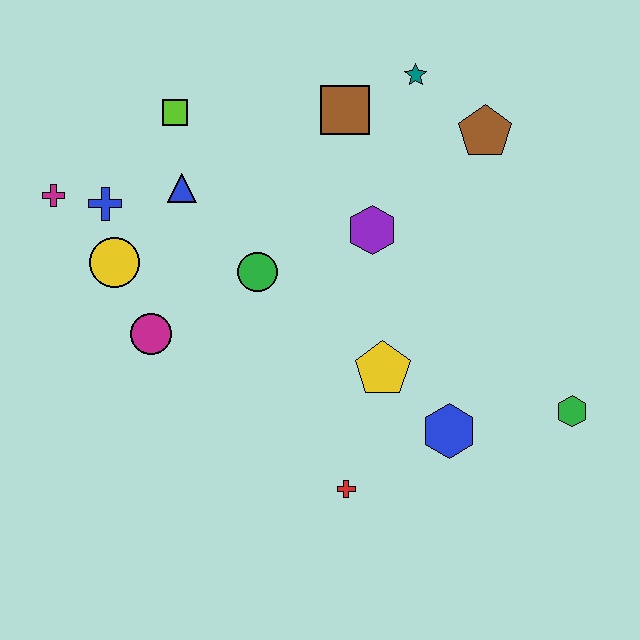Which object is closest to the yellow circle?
The blue cross is closest to the yellow circle.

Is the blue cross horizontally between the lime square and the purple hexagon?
No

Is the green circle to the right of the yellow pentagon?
No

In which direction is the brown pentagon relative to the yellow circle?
The brown pentagon is to the right of the yellow circle.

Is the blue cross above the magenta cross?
No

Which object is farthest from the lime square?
The green hexagon is farthest from the lime square.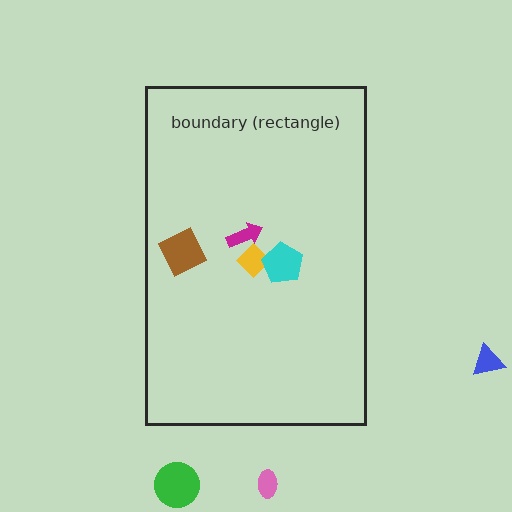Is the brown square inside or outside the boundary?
Inside.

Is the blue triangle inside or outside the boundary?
Outside.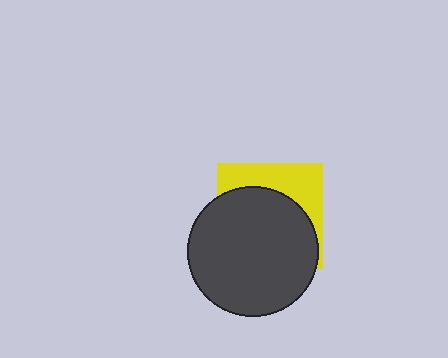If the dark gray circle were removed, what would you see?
You would see the complete yellow square.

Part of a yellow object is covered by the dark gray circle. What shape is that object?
It is a square.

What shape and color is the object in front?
The object in front is a dark gray circle.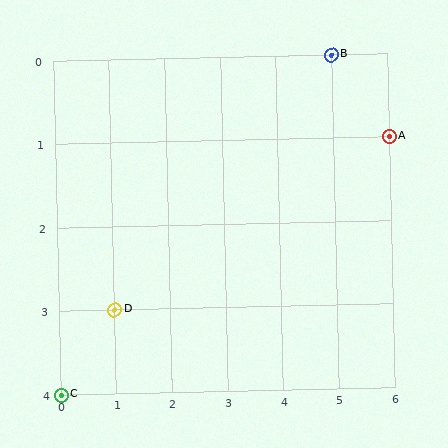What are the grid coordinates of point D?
Point D is at grid coordinates (1, 3).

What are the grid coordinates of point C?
Point C is at grid coordinates (0, 4).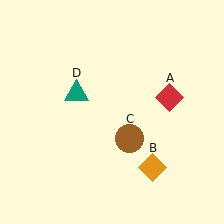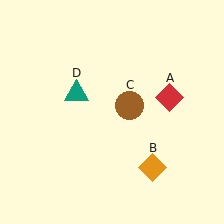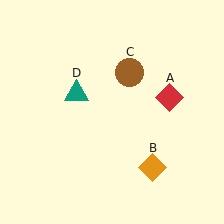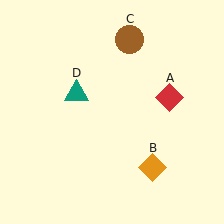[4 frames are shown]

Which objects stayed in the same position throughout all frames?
Red diamond (object A) and orange diamond (object B) and teal triangle (object D) remained stationary.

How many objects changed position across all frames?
1 object changed position: brown circle (object C).